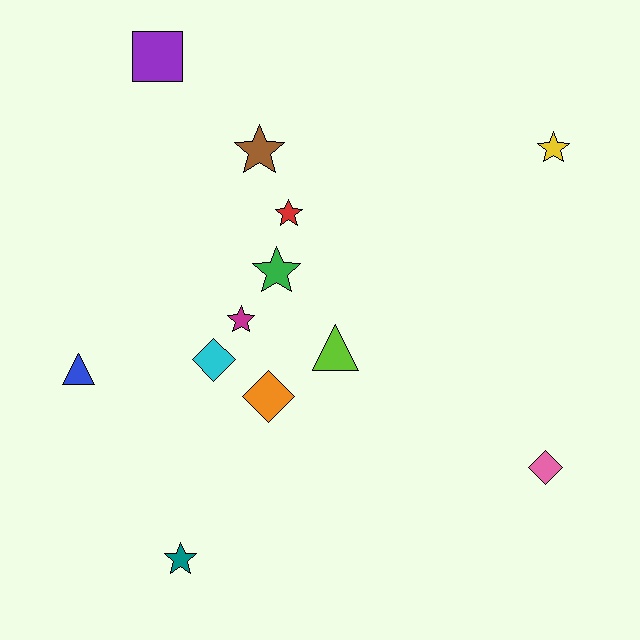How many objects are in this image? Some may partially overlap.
There are 12 objects.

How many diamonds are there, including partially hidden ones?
There are 3 diamonds.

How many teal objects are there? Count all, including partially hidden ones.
There is 1 teal object.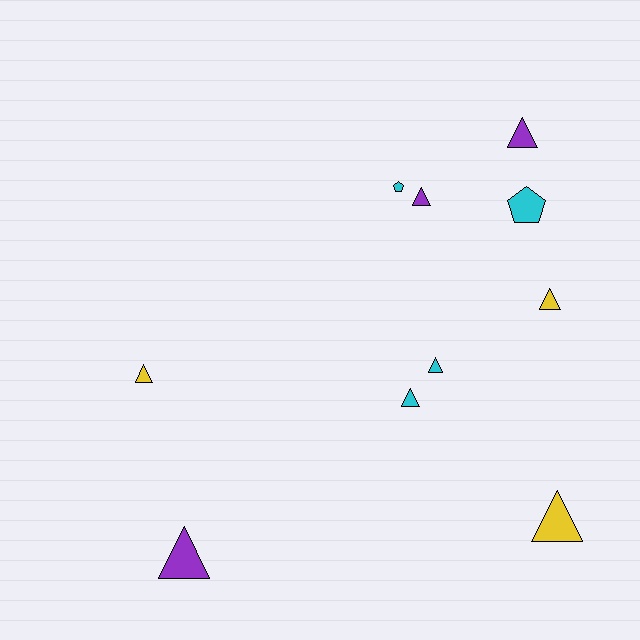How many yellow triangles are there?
There are 3 yellow triangles.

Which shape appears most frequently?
Triangle, with 8 objects.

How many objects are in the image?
There are 10 objects.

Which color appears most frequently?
Cyan, with 4 objects.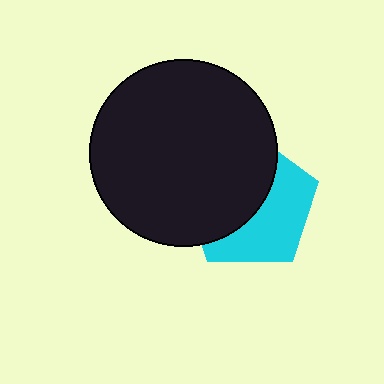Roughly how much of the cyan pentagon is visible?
About half of it is visible (roughly 47%).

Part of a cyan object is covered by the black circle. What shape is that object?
It is a pentagon.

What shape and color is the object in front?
The object in front is a black circle.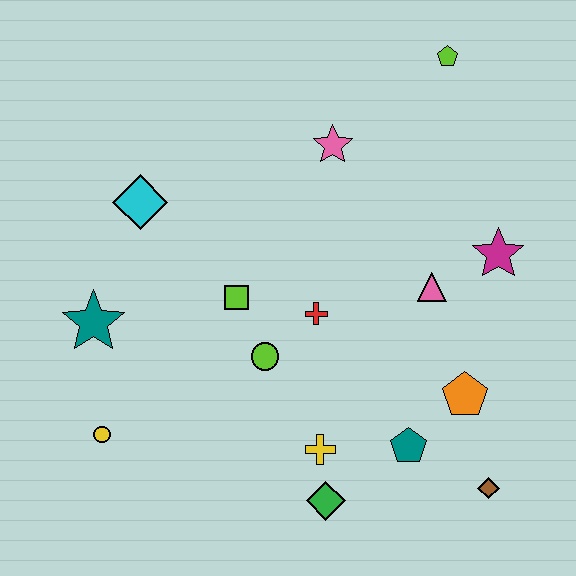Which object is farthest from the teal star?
The lime pentagon is farthest from the teal star.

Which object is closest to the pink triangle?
The magenta star is closest to the pink triangle.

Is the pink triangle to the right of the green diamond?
Yes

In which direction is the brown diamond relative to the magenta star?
The brown diamond is below the magenta star.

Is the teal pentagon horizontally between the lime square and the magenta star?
Yes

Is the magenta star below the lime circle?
No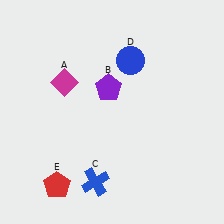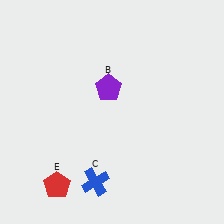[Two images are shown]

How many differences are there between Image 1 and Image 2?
There are 2 differences between the two images.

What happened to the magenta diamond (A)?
The magenta diamond (A) was removed in Image 2. It was in the top-left area of Image 1.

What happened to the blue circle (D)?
The blue circle (D) was removed in Image 2. It was in the top-right area of Image 1.